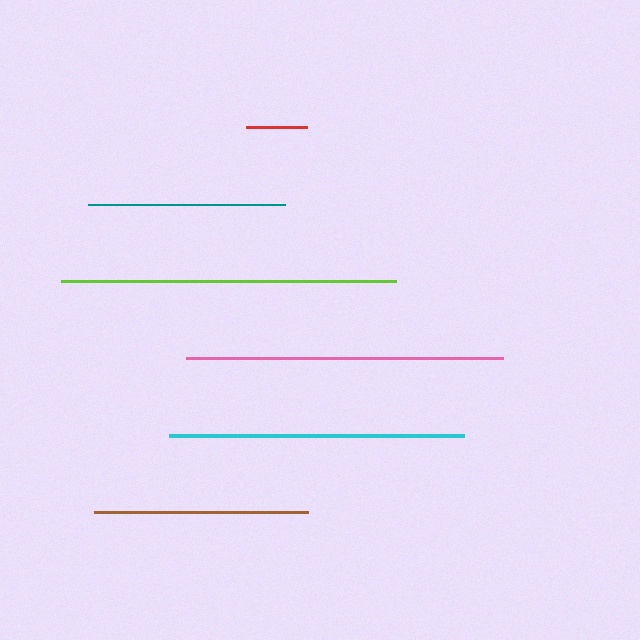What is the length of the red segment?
The red segment is approximately 61 pixels long.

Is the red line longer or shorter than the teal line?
The teal line is longer than the red line.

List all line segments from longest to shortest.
From longest to shortest: lime, pink, cyan, brown, teal, red.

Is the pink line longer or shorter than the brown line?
The pink line is longer than the brown line.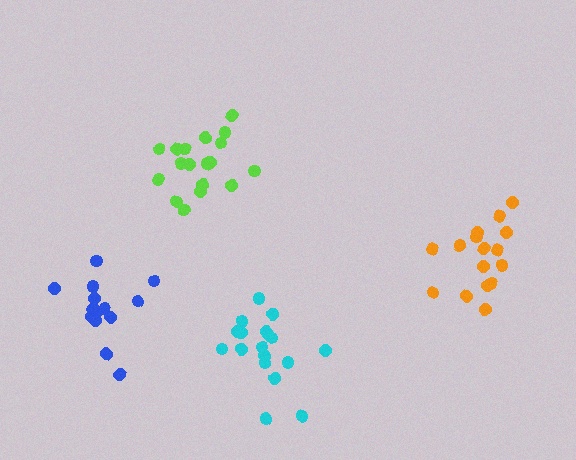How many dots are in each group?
Group 1: 18 dots, Group 2: 16 dots, Group 3: 14 dots, Group 4: 18 dots (66 total).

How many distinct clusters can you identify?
There are 4 distinct clusters.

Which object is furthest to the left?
The blue cluster is leftmost.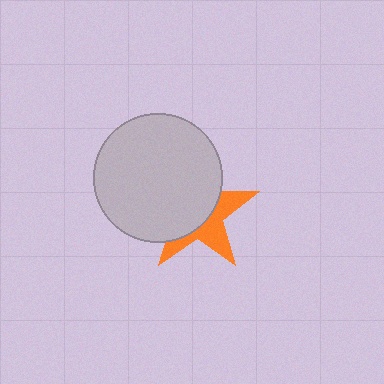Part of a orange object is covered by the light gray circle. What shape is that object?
It is a star.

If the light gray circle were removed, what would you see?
You would see the complete orange star.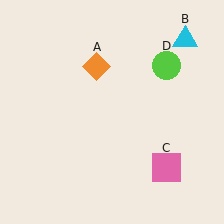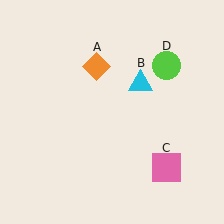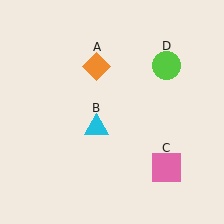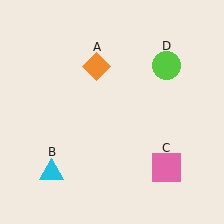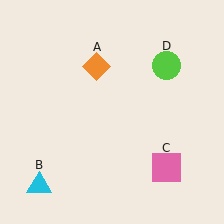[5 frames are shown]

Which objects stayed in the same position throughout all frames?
Orange diamond (object A) and pink square (object C) and lime circle (object D) remained stationary.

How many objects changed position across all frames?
1 object changed position: cyan triangle (object B).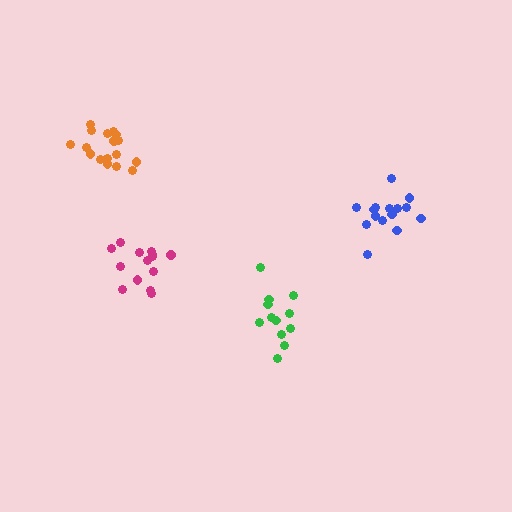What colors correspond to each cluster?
The clusters are colored: magenta, orange, blue, green.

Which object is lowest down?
The green cluster is bottommost.